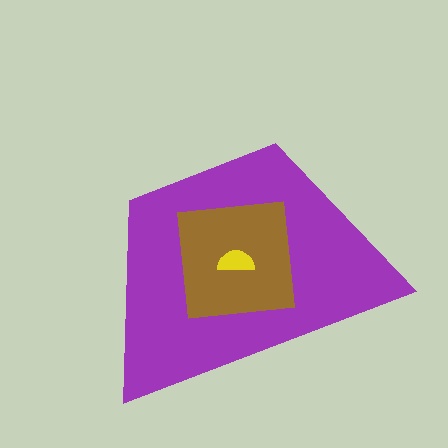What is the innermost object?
The yellow semicircle.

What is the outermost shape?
The purple trapezoid.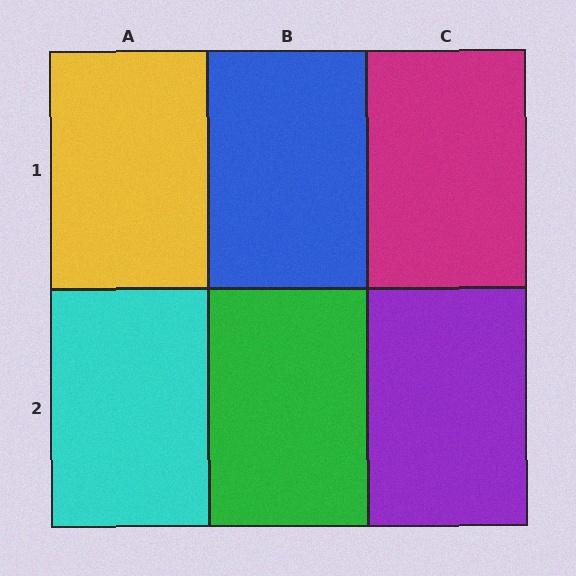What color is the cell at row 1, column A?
Yellow.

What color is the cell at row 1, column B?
Blue.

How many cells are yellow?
1 cell is yellow.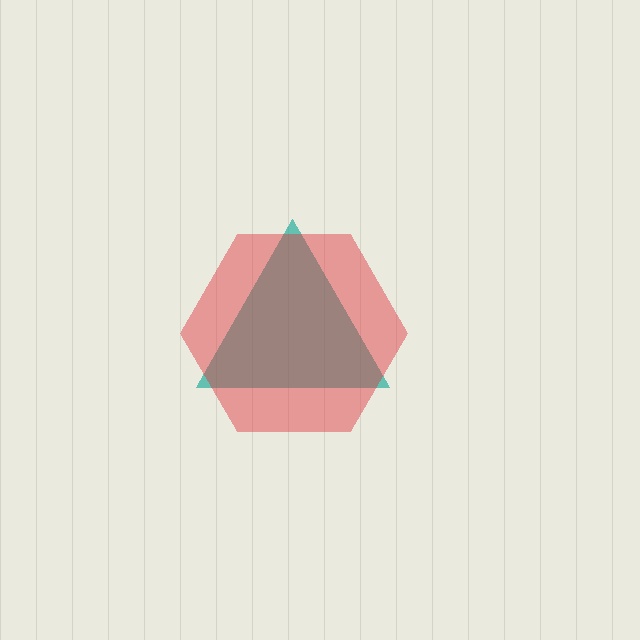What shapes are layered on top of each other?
The layered shapes are: a teal triangle, a red hexagon.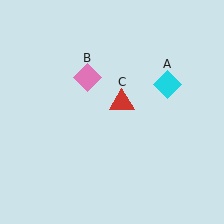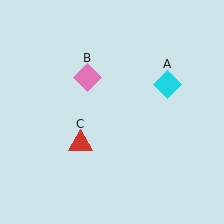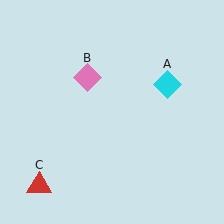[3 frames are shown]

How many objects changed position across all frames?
1 object changed position: red triangle (object C).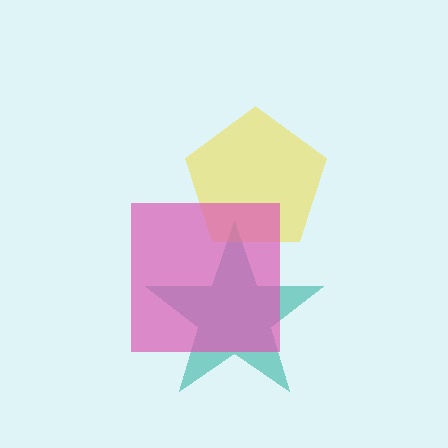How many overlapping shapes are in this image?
There are 3 overlapping shapes in the image.